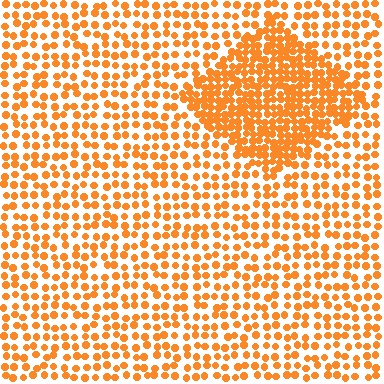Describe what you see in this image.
The image contains small orange elements arranged at two different densities. A diamond-shaped region is visible where the elements are more densely packed than the surrounding area.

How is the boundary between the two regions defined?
The boundary is defined by a change in element density (approximately 2.1x ratio). All elements are the same color, size, and shape.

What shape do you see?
I see a diamond.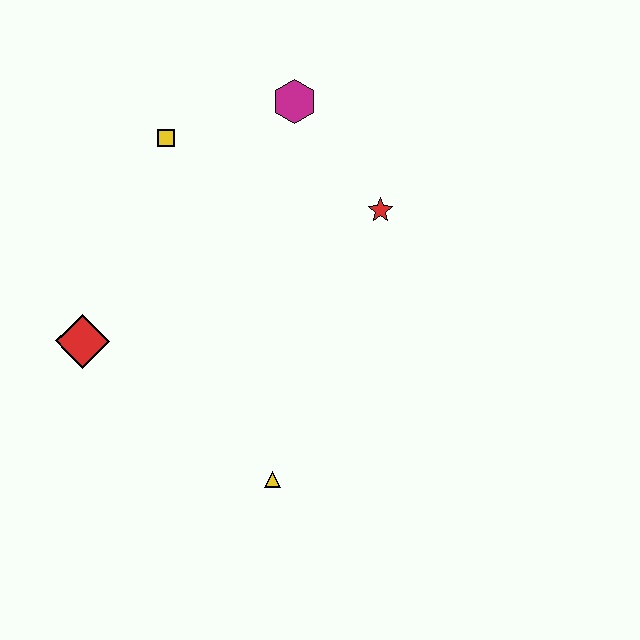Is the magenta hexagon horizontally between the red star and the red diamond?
Yes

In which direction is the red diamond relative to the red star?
The red diamond is to the left of the red star.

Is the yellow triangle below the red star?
Yes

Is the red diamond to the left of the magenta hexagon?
Yes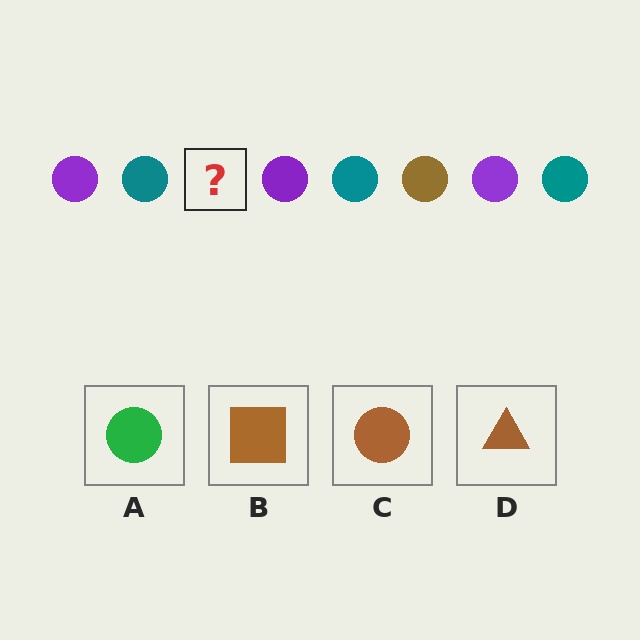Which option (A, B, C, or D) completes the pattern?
C.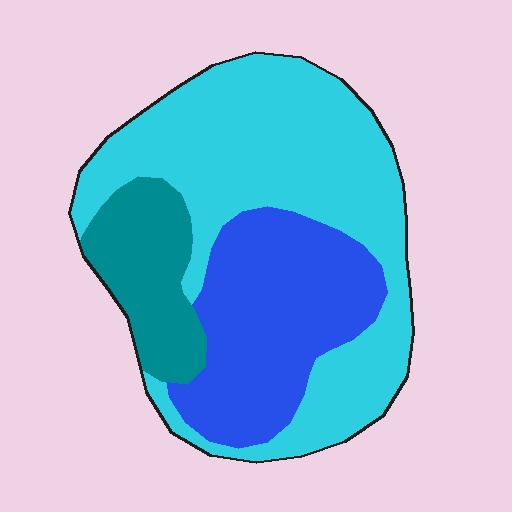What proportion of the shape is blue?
Blue covers 30% of the shape.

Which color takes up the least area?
Teal, at roughly 15%.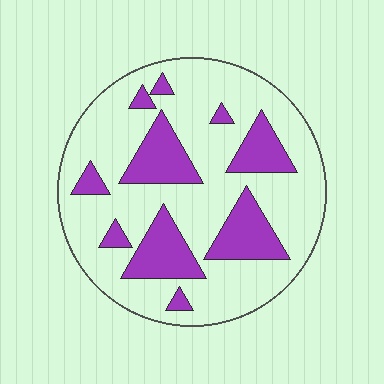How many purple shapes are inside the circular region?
10.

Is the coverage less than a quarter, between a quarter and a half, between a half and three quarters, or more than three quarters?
Between a quarter and a half.